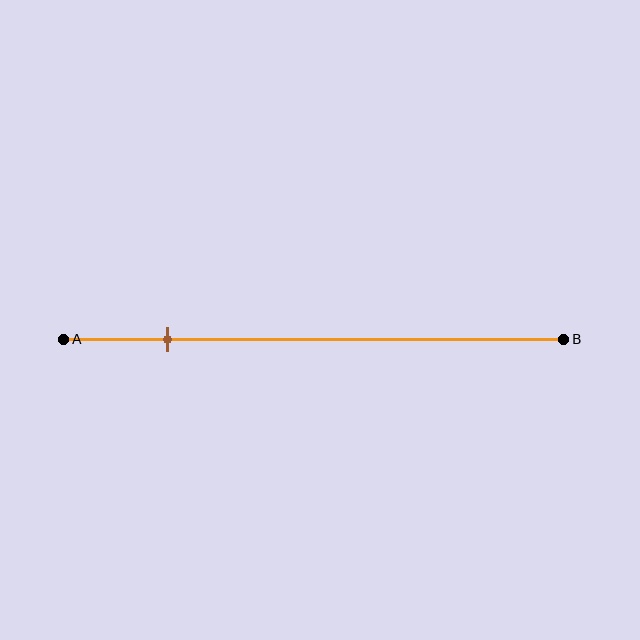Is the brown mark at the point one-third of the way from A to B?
No, the mark is at about 20% from A, not at the 33% one-third point.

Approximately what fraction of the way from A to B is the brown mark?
The brown mark is approximately 20% of the way from A to B.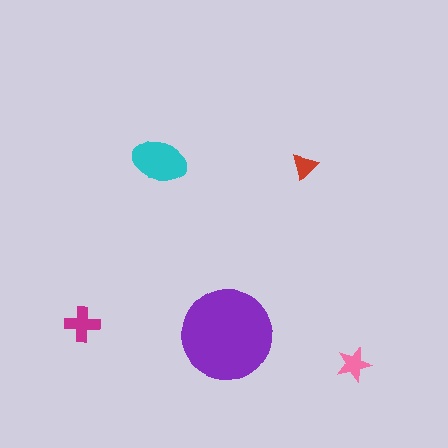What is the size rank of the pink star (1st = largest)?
4th.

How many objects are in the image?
There are 5 objects in the image.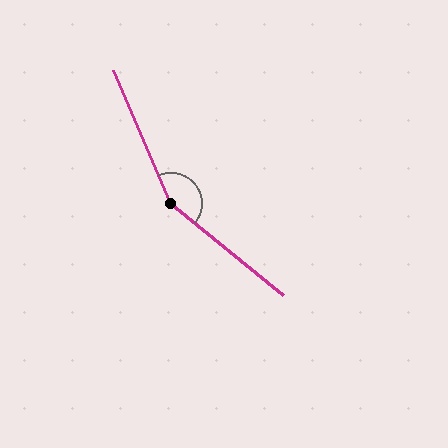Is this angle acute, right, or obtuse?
It is obtuse.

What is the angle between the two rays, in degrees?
Approximately 153 degrees.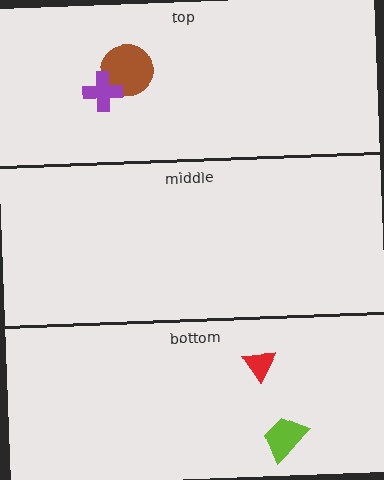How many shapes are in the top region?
2.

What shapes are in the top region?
The brown circle, the purple cross.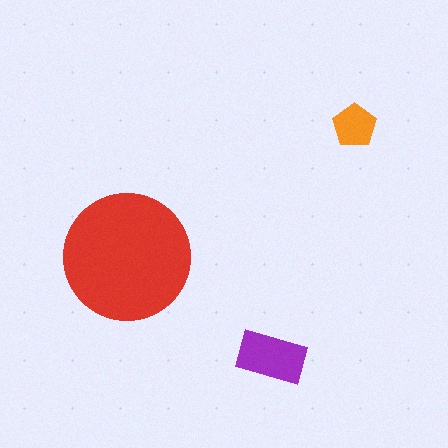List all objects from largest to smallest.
The red circle, the purple rectangle, the orange pentagon.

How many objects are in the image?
There are 3 objects in the image.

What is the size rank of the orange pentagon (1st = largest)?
3rd.